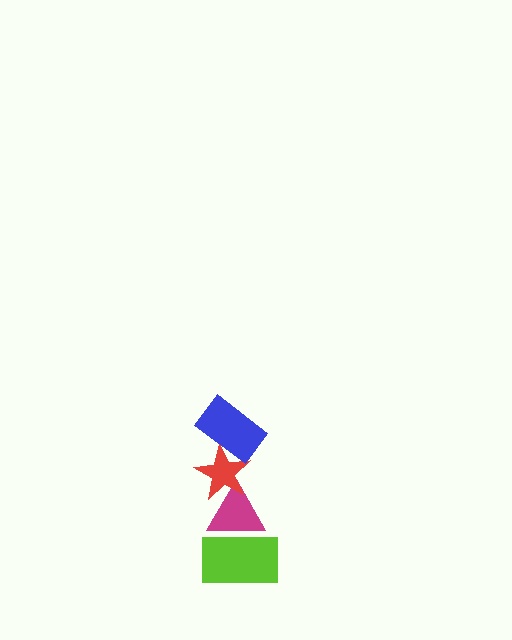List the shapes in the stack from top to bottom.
From top to bottom: the blue rectangle, the red star, the magenta triangle, the lime rectangle.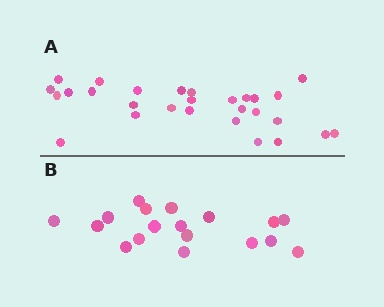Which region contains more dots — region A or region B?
Region A (the top region) has more dots.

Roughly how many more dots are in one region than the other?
Region A has roughly 10 or so more dots than region B.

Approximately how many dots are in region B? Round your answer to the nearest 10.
About 20 dots. (The exact count is 18, which rounds to 20.)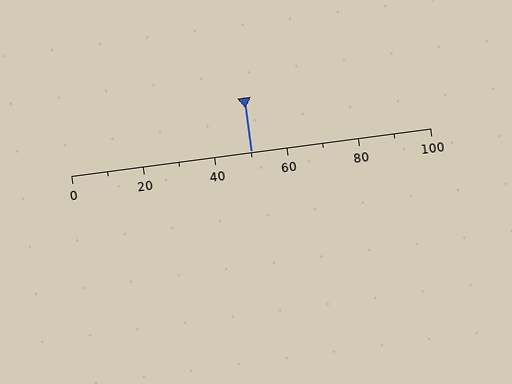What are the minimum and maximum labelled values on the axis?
The axis runs from 0 to 100.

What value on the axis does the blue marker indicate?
The marker indicates approximately 50.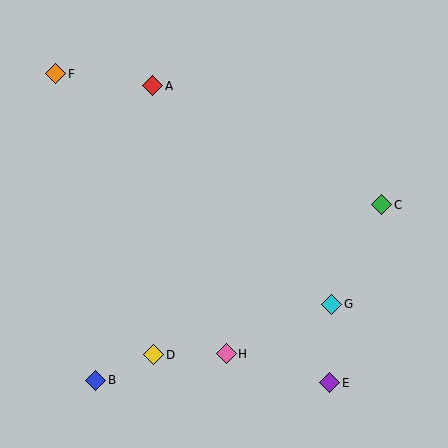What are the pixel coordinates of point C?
Point C is at (382, 205).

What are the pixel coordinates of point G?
Point G is at (332, 304).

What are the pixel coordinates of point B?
Point B is at (96, 380).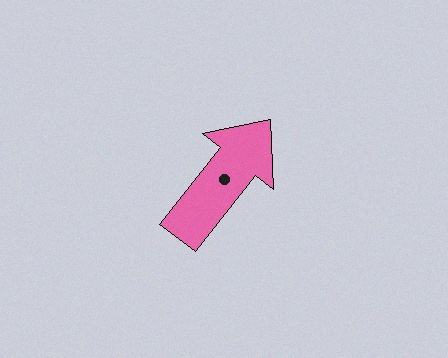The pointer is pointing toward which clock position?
Roughly 1 o'clock.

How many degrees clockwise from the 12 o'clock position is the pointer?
Approximately 38 degrees.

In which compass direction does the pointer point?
Northeast.